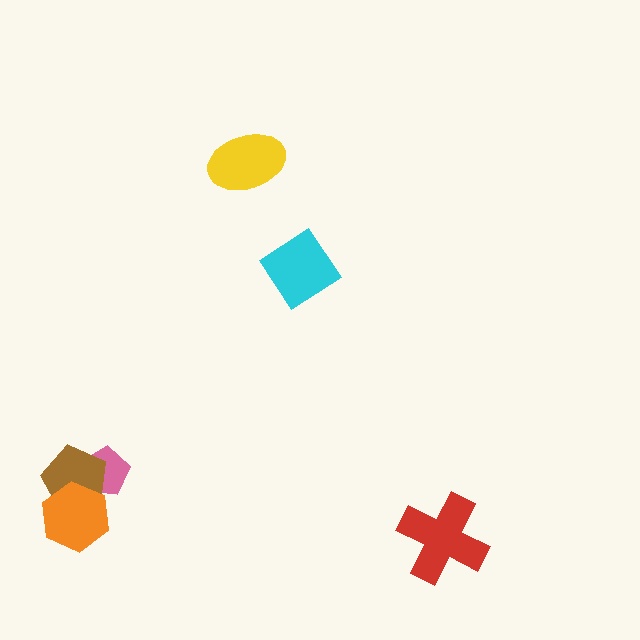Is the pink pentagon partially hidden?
Yes, it is partially covered by another shape.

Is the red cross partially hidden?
No, no other shape covers it.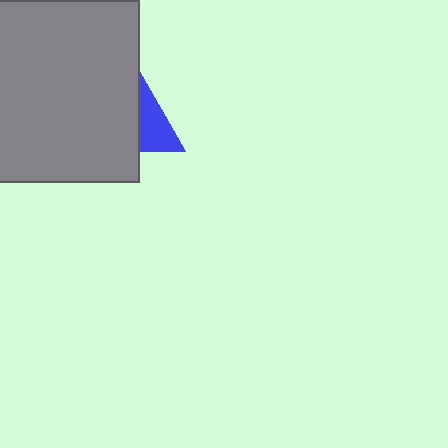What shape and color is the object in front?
The object in front is a gray square.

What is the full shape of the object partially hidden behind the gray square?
The partially hidden object is a blue triangle.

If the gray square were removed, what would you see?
You would see the complete blue triangle.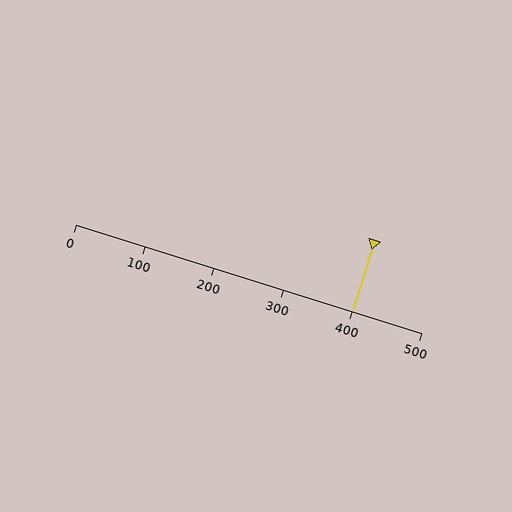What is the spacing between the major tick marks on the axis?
The major ticks are spaced 100 apart.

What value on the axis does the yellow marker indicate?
The marker indicates approximately 400.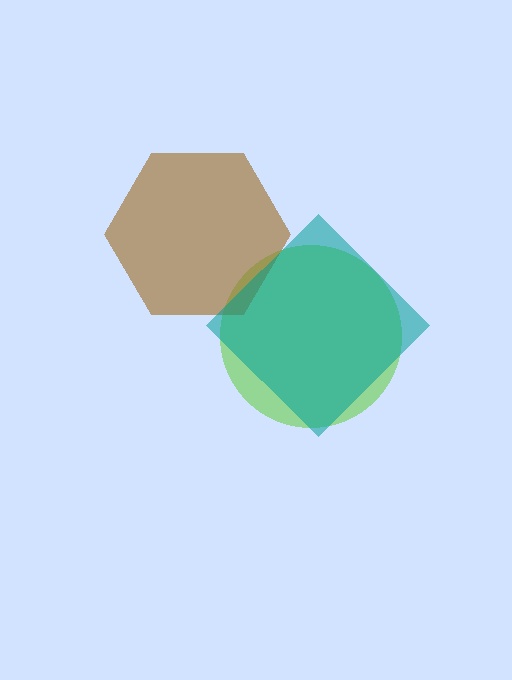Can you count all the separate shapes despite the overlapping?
Yes, there are 3 separate shapes.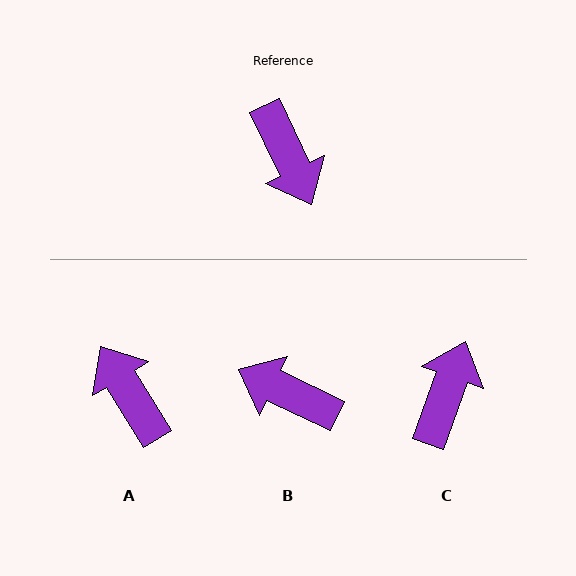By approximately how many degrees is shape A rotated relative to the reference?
Approximately 174 degrees clockwise.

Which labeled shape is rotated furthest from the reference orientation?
A, about 174 degrees away.